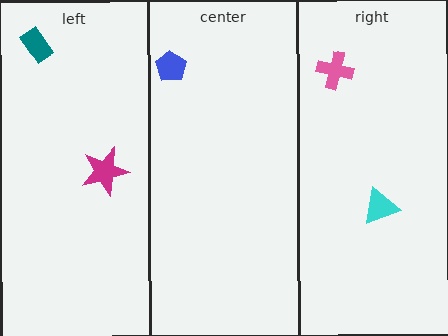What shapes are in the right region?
The pink cross, the cyan triangle.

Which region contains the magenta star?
The left region.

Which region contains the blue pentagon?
The center region.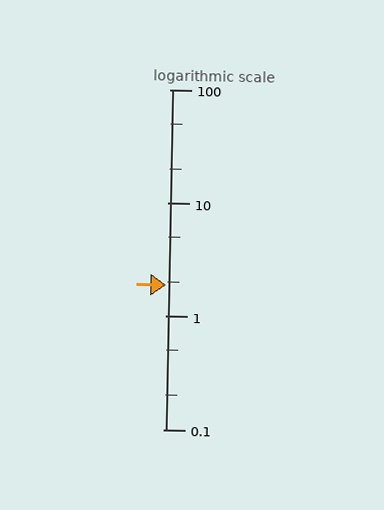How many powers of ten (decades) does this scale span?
The scale spans 3 decades, from 0.1 to 100.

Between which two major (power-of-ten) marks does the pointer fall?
The pointer is between 1 and 10.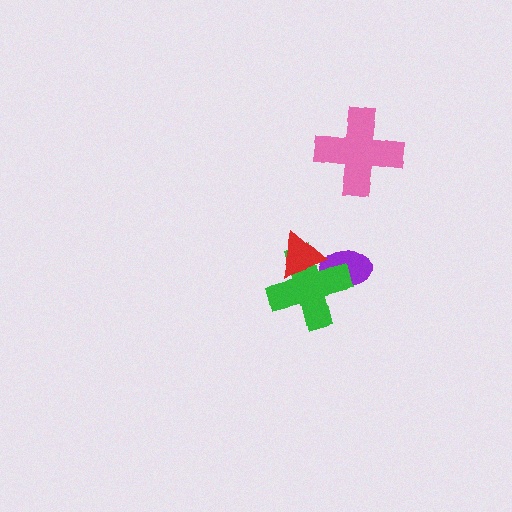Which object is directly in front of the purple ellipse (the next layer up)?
The green cross is directly in front of the purple ellipse.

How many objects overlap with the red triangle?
2 objects overlap with the red triangle.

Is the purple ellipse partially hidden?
Yes, it is partially covered by another shape.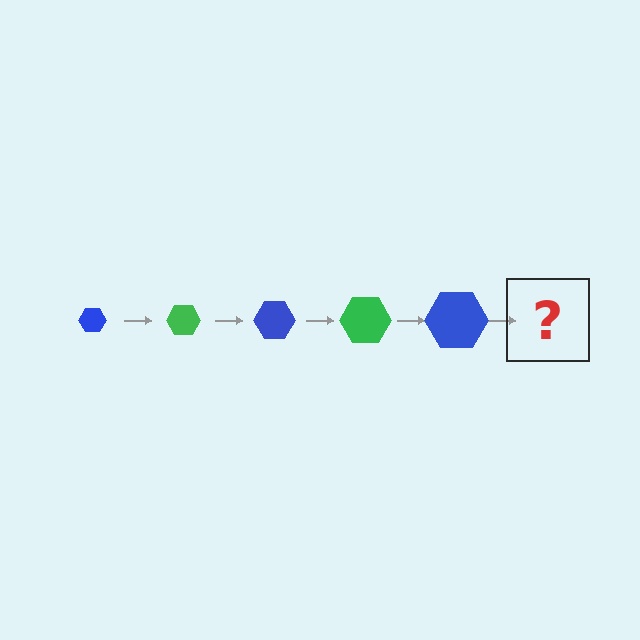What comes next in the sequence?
The next element should be a green hexagon, larger than the previous one.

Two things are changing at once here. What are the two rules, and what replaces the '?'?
The two rules are that the hexagon grows larger each step and the color cycles through blue and green. The '?' should be a green hexagon, larger than the previous one.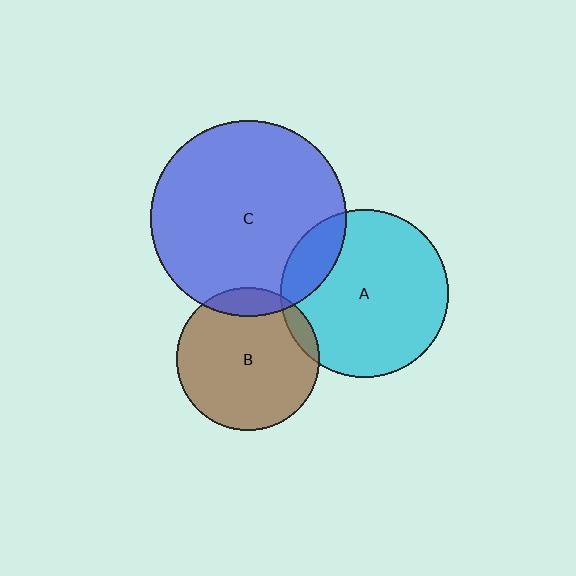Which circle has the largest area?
Circle C (blue).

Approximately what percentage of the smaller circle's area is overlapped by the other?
Approximately 15%.